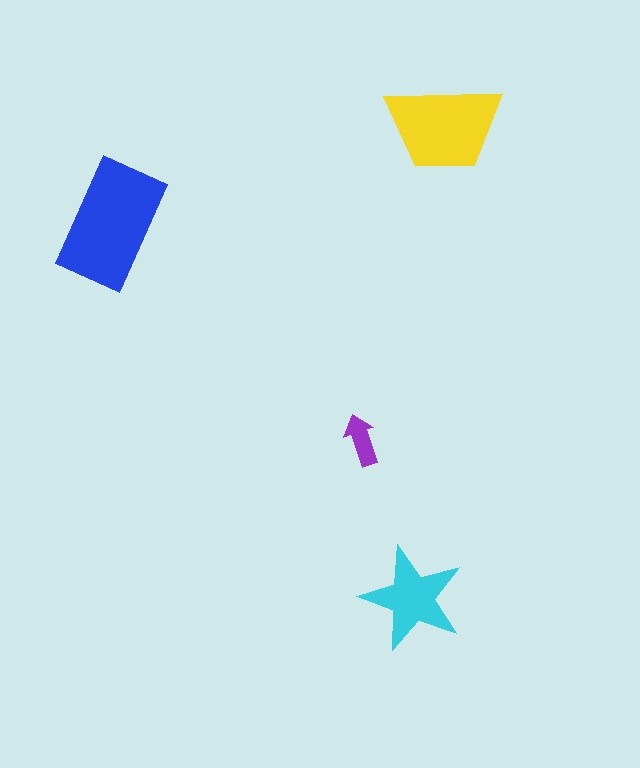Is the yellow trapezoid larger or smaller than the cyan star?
Larger.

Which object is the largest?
The blue rectangle.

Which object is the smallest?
The purple arrow.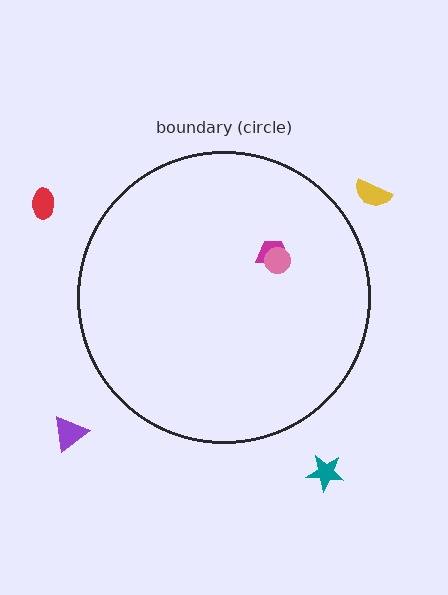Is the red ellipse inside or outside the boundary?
Outside.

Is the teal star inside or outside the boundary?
Outside.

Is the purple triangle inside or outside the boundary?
Outside.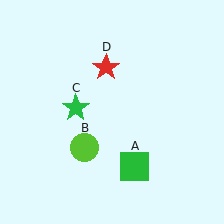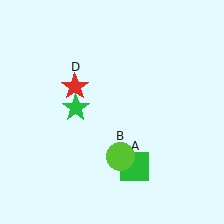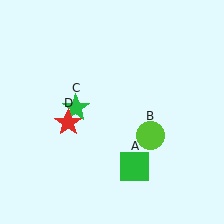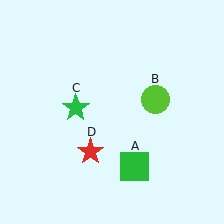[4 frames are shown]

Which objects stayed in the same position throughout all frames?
Green square (object A) and green star (object C) remained stationary.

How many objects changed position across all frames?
2 objects changed position: lime circle (object B), red star (object D).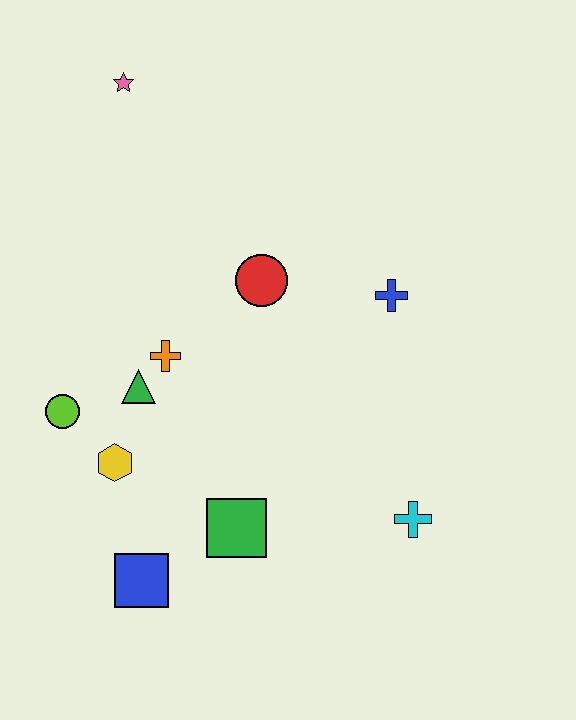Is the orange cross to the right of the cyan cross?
No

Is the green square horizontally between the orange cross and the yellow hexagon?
No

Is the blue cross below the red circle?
Yes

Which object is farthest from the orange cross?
The cyan cross is farthest from the orange cross.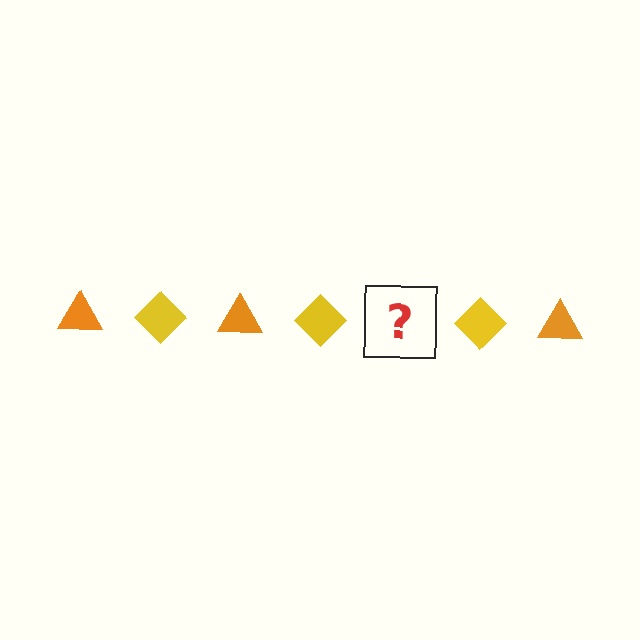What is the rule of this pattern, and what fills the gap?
The rule is that the pattern alternates between orange triangle and yellow diamond. The gap should be filled with an orange triangle.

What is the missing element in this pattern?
The missing element is an orange triangle.